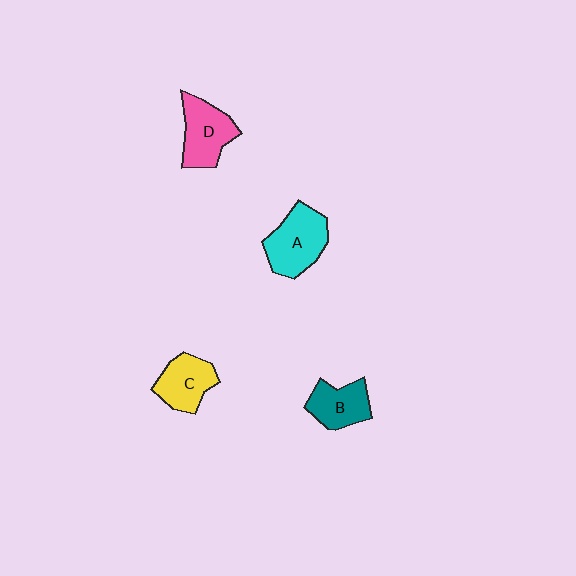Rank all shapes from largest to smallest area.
From largest to smallest: A (cyan), D (pink), C (yellow), B (teal).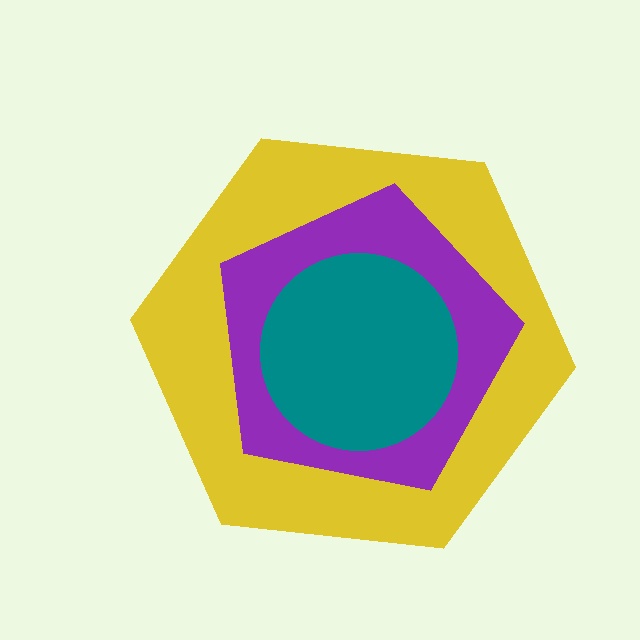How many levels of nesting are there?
3.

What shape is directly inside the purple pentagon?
The teal circle.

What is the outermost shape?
The yellow hexagon.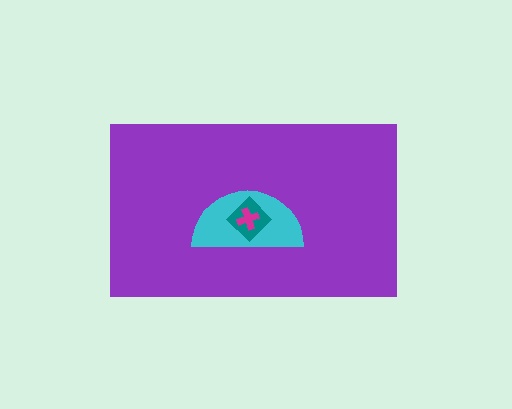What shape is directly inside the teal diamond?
The magenta cross.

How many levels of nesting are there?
4.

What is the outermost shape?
The purple rectangle.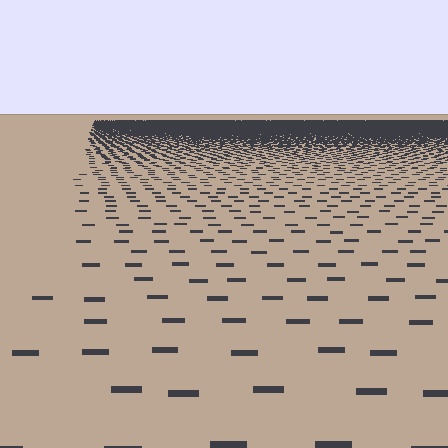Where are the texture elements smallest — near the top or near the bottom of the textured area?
Near the top.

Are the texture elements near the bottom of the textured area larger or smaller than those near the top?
Larger. Near the bottom, elements are closer to the viewer and appear at a bigger on-screen size.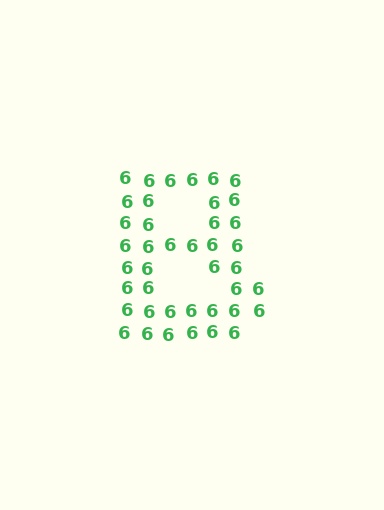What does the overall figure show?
The overall figure shows the letter B.